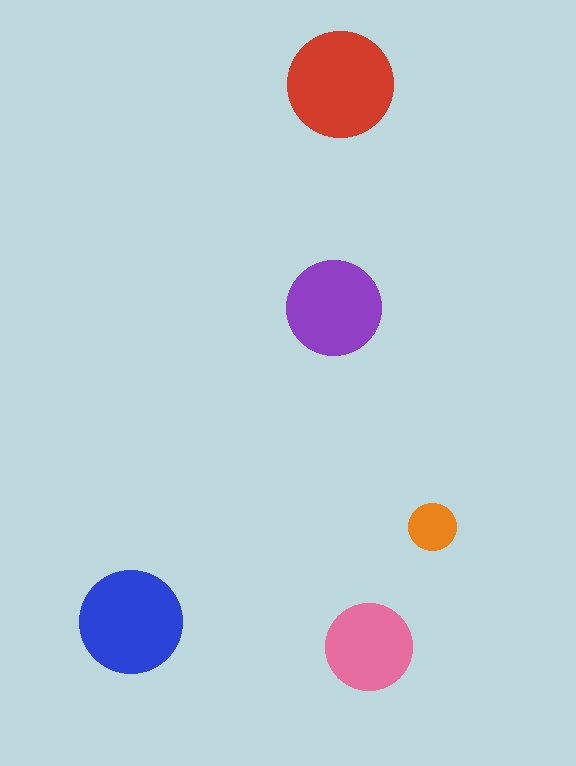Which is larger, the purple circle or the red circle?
The red one.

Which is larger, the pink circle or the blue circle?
The blue one.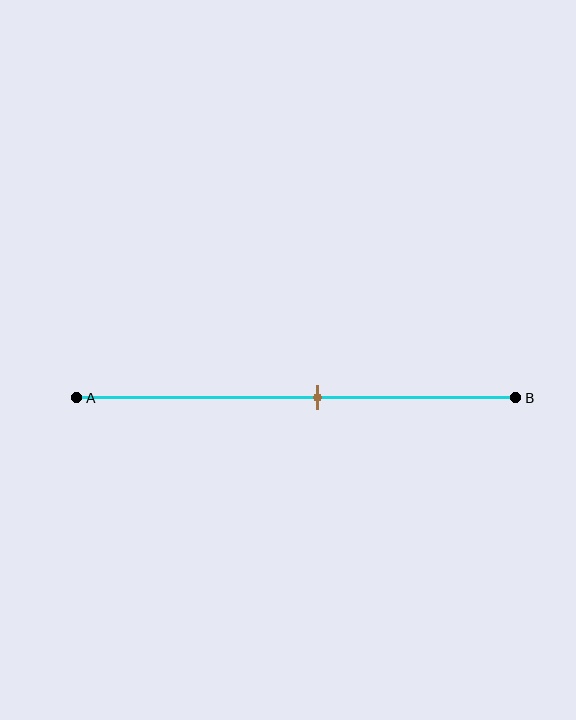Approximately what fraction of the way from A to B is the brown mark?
The brown mark is approximately 55% of the way from A to B.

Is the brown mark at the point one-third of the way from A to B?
No, the mark is at about 55% from A, not at the 33% one-third point.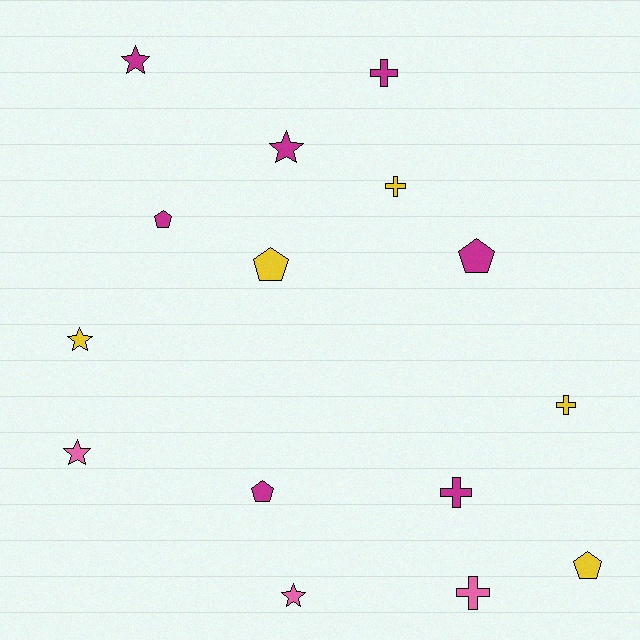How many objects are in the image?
There are 15 objects.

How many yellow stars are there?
There is 1 yellow star.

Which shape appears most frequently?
Star, with 5 objects.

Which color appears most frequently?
Magenta, with 7 objects.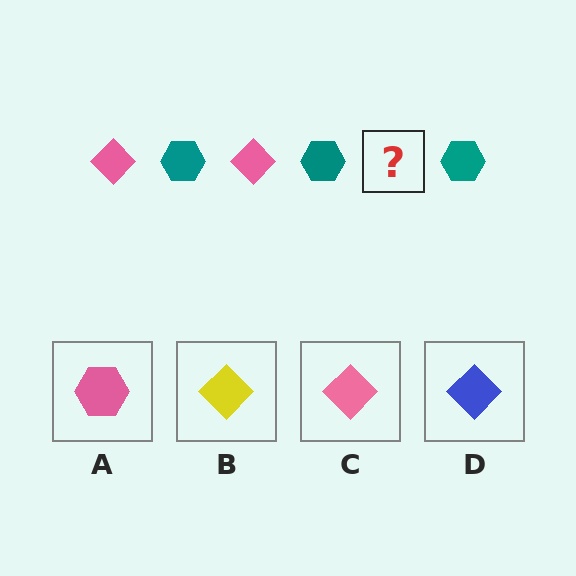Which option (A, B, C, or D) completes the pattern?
C.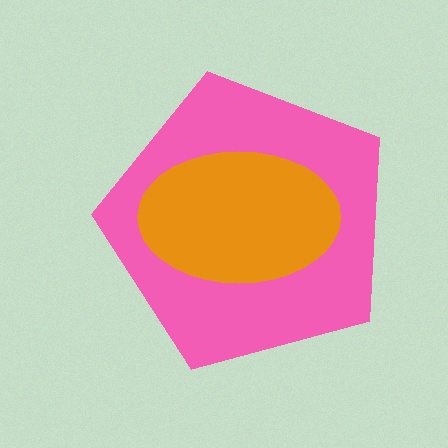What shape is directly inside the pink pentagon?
The orange ellipse.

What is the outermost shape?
The pink pentagon.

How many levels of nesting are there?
2.